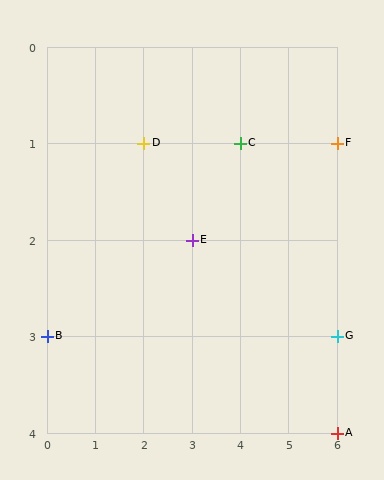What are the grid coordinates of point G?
Point G is at grid coordinates (6, 3).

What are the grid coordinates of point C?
Point C is at grid coordinates (4, 1).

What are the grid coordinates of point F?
Point F is at grid coordinates (6, 1).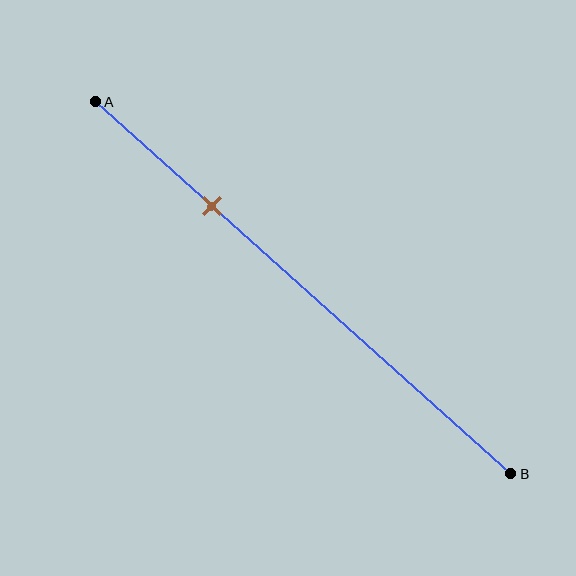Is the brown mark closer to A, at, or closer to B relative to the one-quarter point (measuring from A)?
The brown mark is closer to point B than the one-quarter point of segment AB.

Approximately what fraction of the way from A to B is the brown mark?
The brown mark is approximately 30% of the way from A to B.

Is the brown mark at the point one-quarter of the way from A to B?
No, the mark is at about 30% from A, not at the 25% one-quarter point.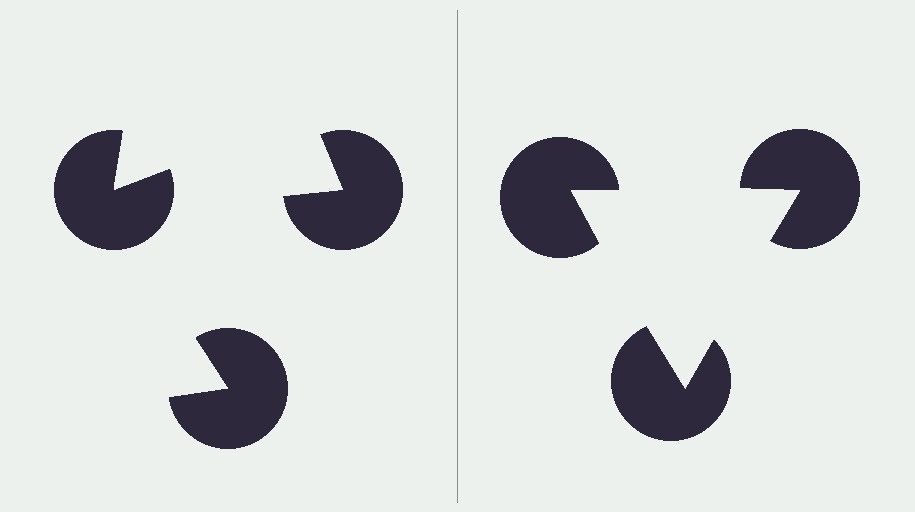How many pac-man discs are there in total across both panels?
6 — 3 on each side.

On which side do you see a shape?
An illusory triangle appears on the right side. On the left side the wedge cuts are rotated, so no coherent shape forms.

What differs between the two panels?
The pac-man discs are positioned identically on both sides; only the wedge orientations differ. On the right they align to a triangle; on the left they are misaligned.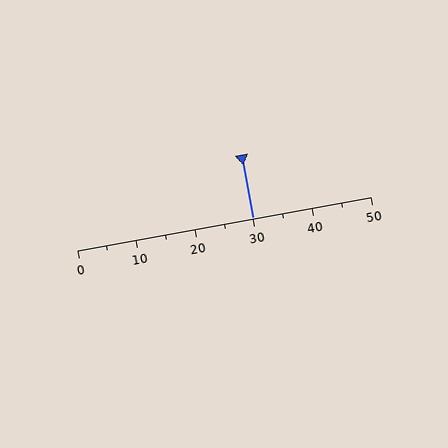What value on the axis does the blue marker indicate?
The marker indicates approximately 30.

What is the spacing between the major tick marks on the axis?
The major ticks are spaced 10 apart.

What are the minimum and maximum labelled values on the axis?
The axis runs from 0 to 50.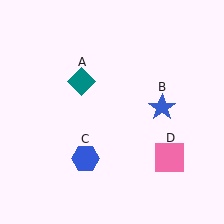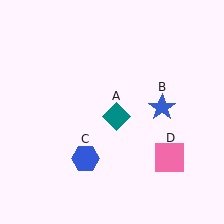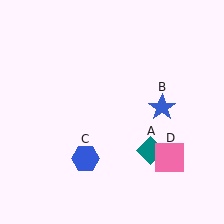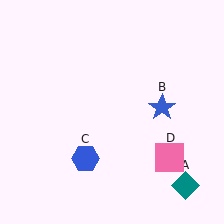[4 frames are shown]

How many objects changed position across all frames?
1 object changed position: teal diamond (object A).